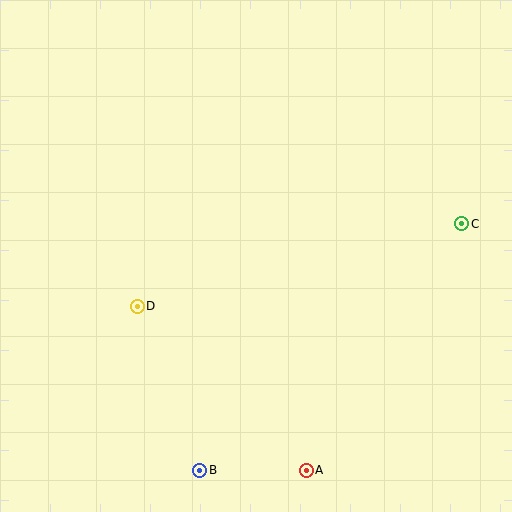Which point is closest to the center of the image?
Point D at (137, 306) is closest to the center.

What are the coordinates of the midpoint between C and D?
The midpoint between C and D is at (299, 265).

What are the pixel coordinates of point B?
Point B is at (200, 470).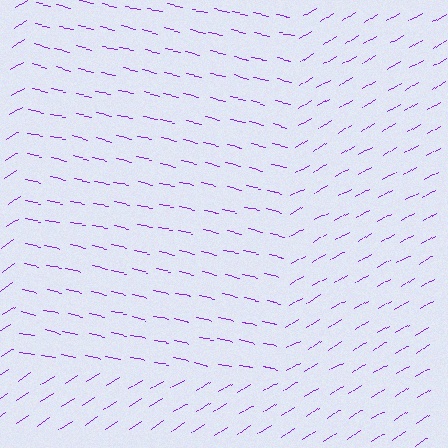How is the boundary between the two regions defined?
The boundary is defined purely by a change in line orientation (approximately 45 degrees difference). All lines are the same color and thickness.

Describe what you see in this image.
The image is filled with small purple line segments. A rectangle region in the image has lines oriented differently from the surrounding lines, creating a visible texture boundary.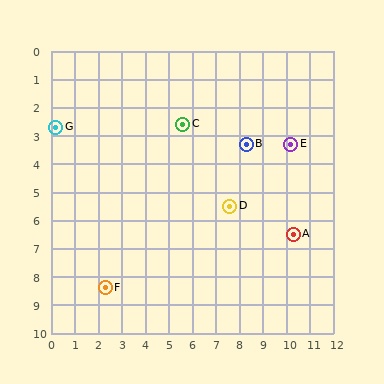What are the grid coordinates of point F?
Point F is at approximately (2.3, 8.4).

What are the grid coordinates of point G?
Point G is at approximately (0.2, 2.7).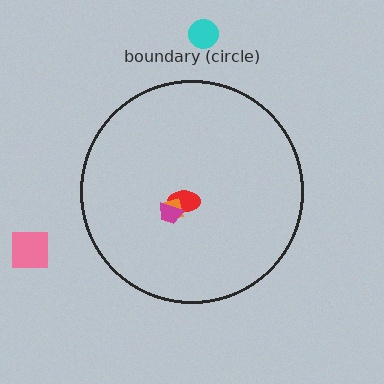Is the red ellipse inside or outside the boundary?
Inside.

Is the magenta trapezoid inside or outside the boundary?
Inside.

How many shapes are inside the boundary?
3 inside, 2 outside.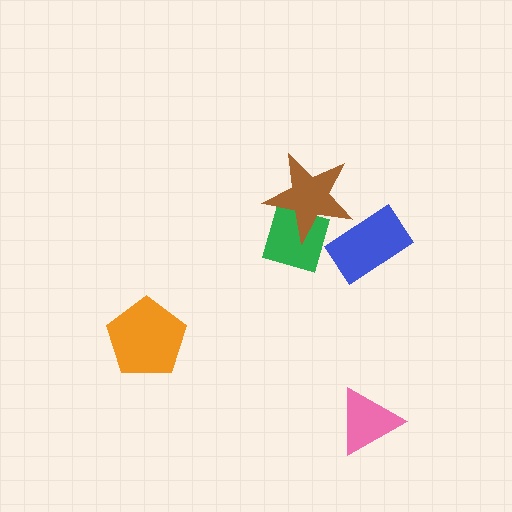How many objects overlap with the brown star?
2 objects overlap with the brown star.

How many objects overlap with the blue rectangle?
1 object overlaps with the blue rectangle.